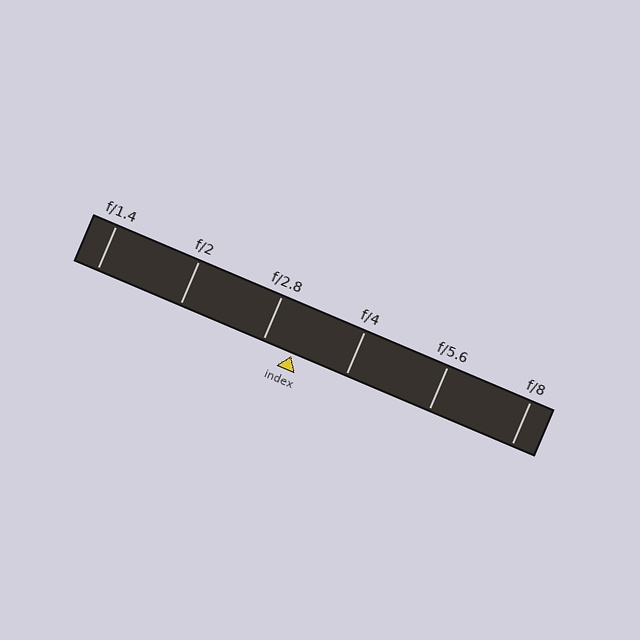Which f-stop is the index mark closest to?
The index mark is closest to f/2.8.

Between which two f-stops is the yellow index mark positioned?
The index mark is between f/2.8 and f/4.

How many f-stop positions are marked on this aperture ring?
There are 6 f-stop positions marked.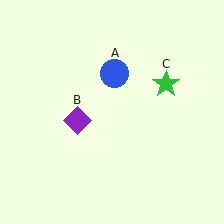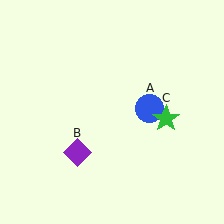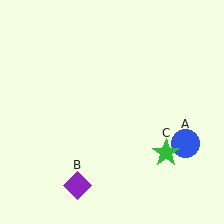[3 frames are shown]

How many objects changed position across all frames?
3 objects changed position: blue circle (object A), purple diamond (object B), green star (object C).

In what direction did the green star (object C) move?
The green star (object C) moved down.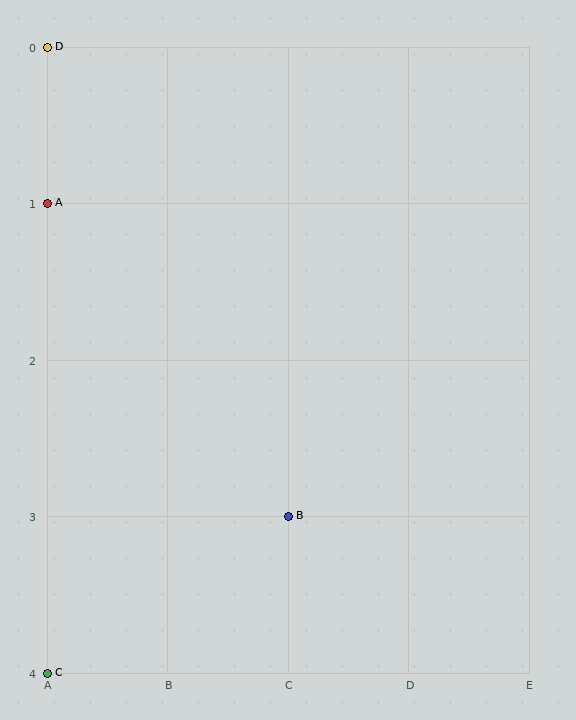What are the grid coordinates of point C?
Point C is at grid coordinates (A, 4).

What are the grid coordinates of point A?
Point A is at grid coordinates (A, 1).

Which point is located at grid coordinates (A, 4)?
Point C is at (A, 4).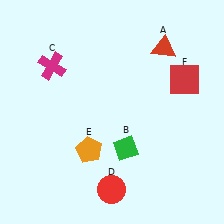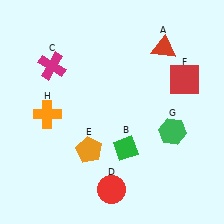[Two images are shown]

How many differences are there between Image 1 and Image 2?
There are 2 differences between the two images.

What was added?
A green hexagon (G), an orange cross (H) were added in Image 2.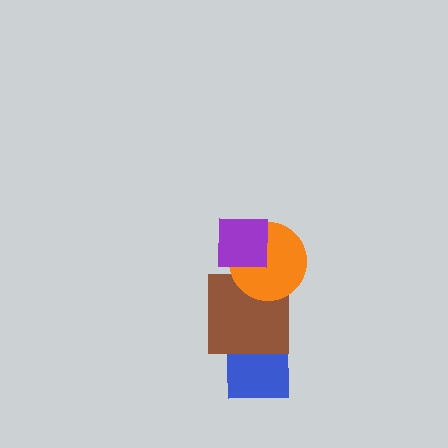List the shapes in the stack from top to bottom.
From top to bottom: the purple square, the orange circle, the brown square, the blue square.